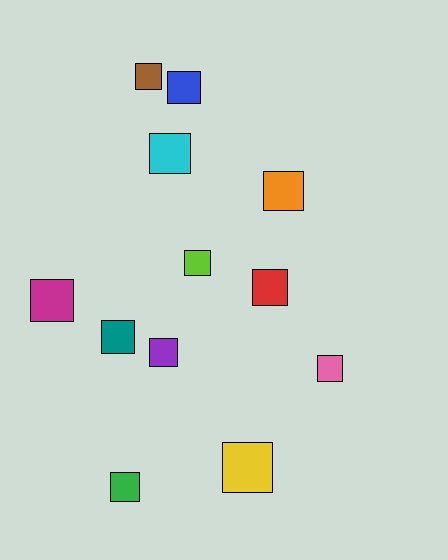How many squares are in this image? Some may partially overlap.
There are 12 squares.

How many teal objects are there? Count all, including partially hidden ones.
There is 1 teal object.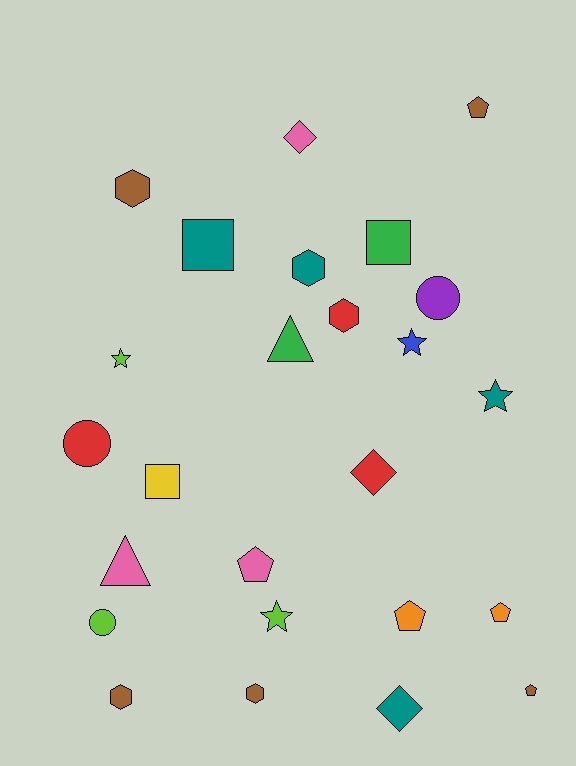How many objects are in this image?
There are 25 objects.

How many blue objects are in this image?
There is 1 blue object.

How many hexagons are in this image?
There are 5 hexagons.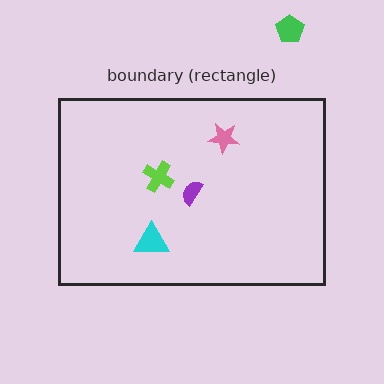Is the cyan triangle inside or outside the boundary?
Inside.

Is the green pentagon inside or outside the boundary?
Outside.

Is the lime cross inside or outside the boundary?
Inside.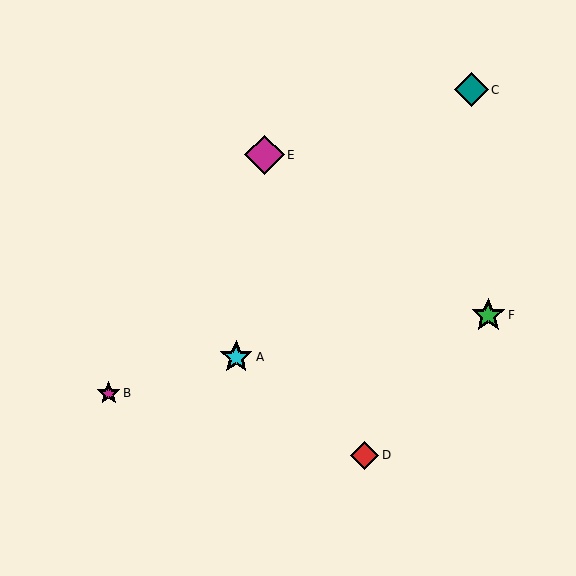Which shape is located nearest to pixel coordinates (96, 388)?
The magenta star (labeled B) at (109, 393) is nearest to that location.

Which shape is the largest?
The magenta diamond (labeled E) is the largest.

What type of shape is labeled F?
Shape F is a green star.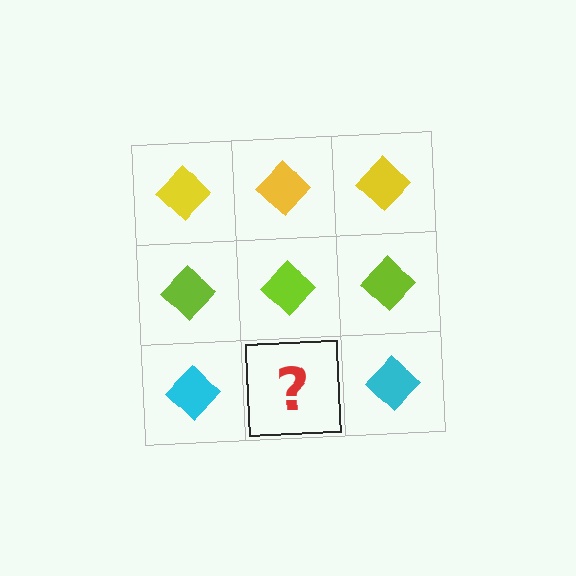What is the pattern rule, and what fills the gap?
The rule is that each row has a consistent color. The gap should be filled with a cyan diamond.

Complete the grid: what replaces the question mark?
The question mark should be replaced with a cyan diamond.